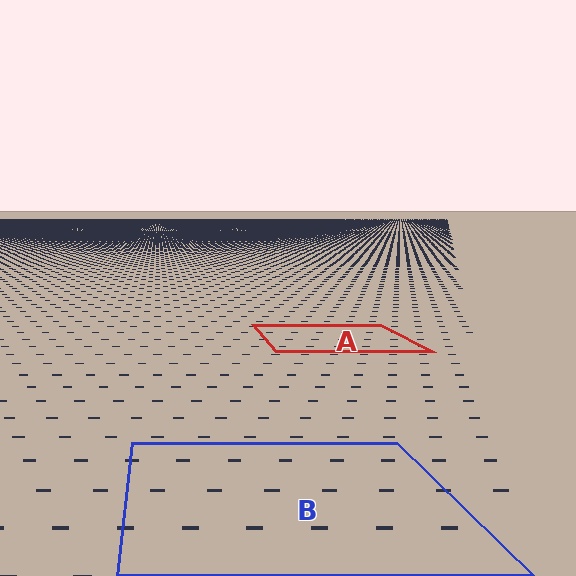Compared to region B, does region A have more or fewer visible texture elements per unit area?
Region A has more texture elements per unit area — they are packed more densely because it is farther away.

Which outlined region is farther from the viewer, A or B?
Region A is farther from the viewer — the texture elements inside it appear smaller and more densely packed.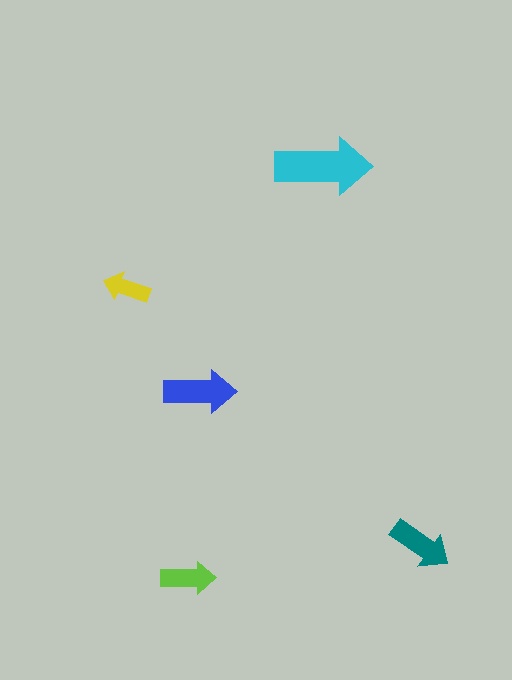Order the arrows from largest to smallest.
the cyan one, the blue one, the teal one, the lime one, the yellow one.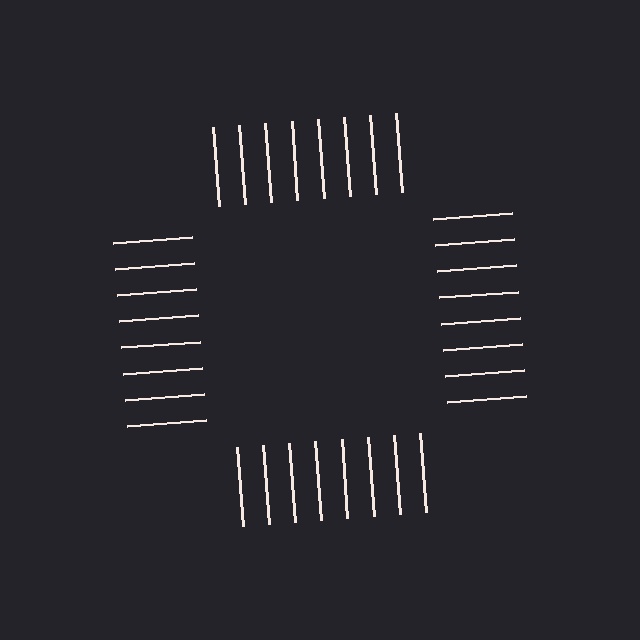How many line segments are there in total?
32 — 8 along each of the 4 edges.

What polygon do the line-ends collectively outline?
An illusory square — the line segments terminate on its edges but no continuous stroke is drawn.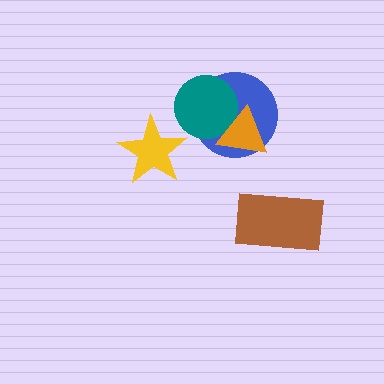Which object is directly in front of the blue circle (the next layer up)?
The teal circle is directly in front of the blue circle.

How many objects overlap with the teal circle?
2 objects overlap with the teal circle.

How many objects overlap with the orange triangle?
2 objects overlap with the orange triangle.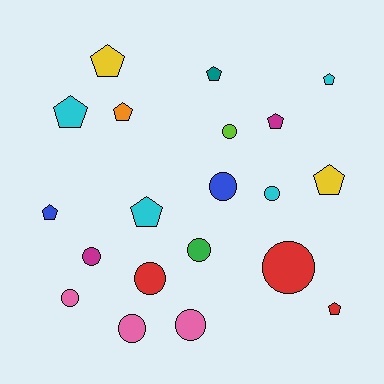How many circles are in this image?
There are 10 circles.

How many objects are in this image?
There are 20 objects.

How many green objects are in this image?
There is 1 green object.